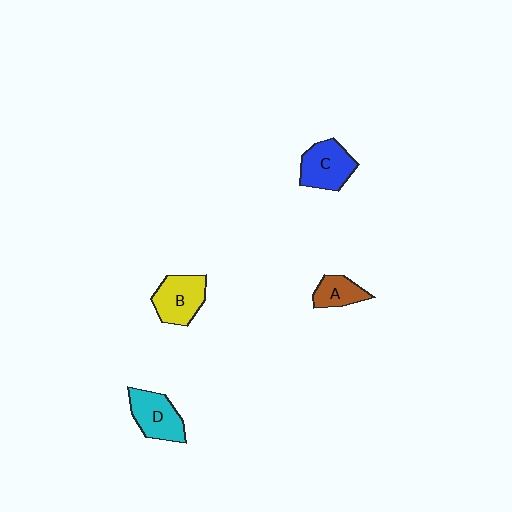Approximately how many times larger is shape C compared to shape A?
Approximately 1.6 times.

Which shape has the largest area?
Shape C (blue).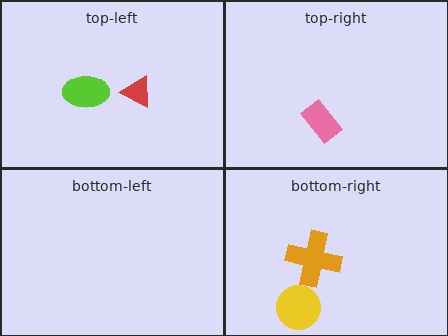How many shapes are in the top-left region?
2.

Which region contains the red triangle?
The top-left region.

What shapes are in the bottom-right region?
The yellow circle, the orange cross.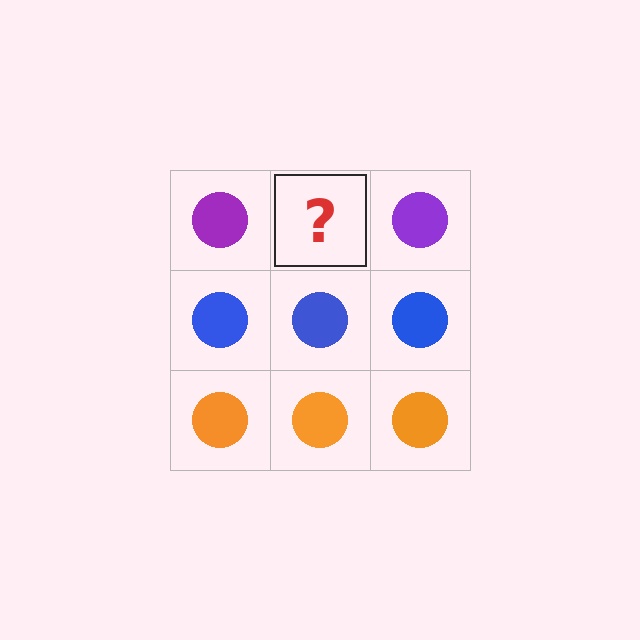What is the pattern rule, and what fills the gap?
The rule is that each row has a consistent color. The gap should be filled with a purple circle.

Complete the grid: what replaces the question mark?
The question mark should be replaced with a purple circle.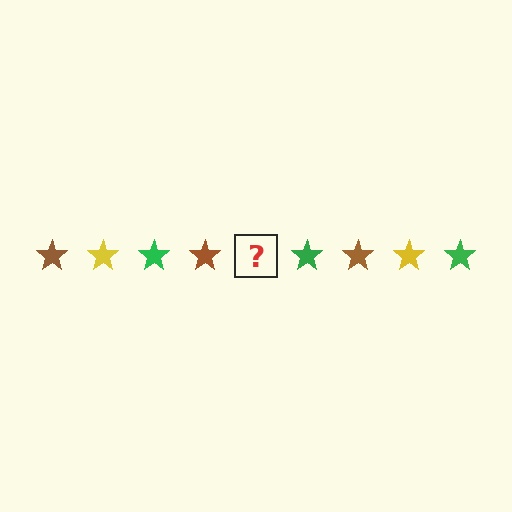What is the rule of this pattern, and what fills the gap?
The rule is that the pattern cycles through brown, yellow, green stars. The gap should be filled with a yellow star.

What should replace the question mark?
The question mark should be replaced with a yellow star.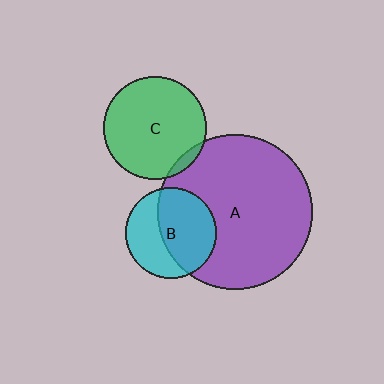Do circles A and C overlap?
Yes.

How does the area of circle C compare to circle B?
Approximately 1.3 times.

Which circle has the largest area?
Circle A (purple).